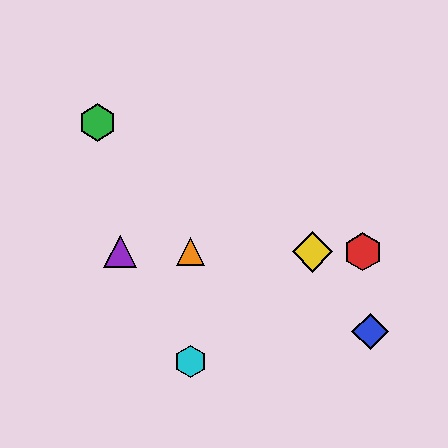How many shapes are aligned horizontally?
4 shapes (the red hexagon, the yellow diamond, the purple triangle, the orange triangle) are aligned horizontally.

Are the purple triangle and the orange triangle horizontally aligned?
Yes, both are at y≈252.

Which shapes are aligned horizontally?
The red hexagon, the yellow diamond, the purple triangle, the orange triangle are aligned horizontally.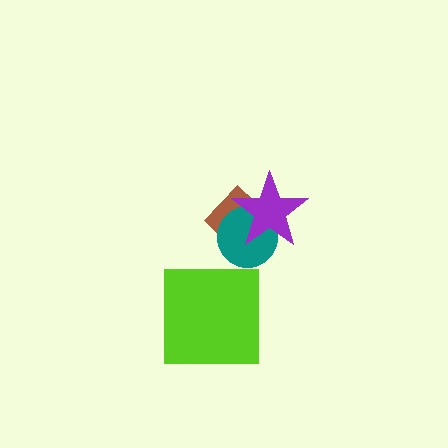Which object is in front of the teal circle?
The purple star is in front of the teal circle.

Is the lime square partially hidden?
No, no other shape covers it.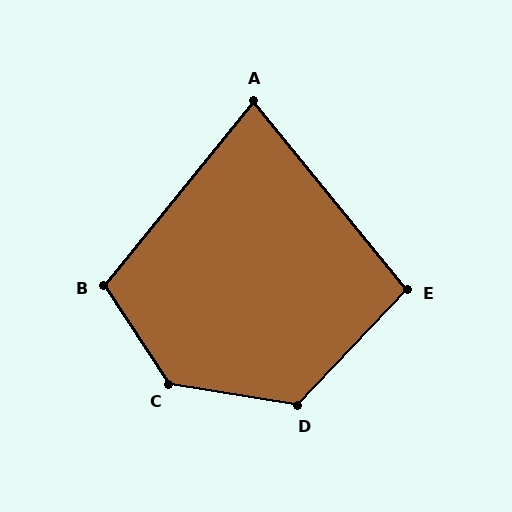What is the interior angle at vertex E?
Approximately 97 degrees (obtuse).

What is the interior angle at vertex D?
Approximately 124 degrees (obtuse).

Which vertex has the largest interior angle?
C, at approximately 133 degrees.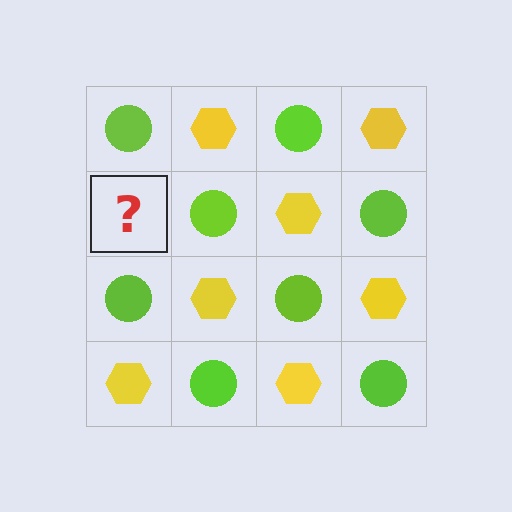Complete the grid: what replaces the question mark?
The question mark should be replaced with a yellow hexagon.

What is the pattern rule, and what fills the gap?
The rule is that it alternates lime circle and yellow hexagon in a checkerboard pattern. The gap should be filled with a yellow hexagon.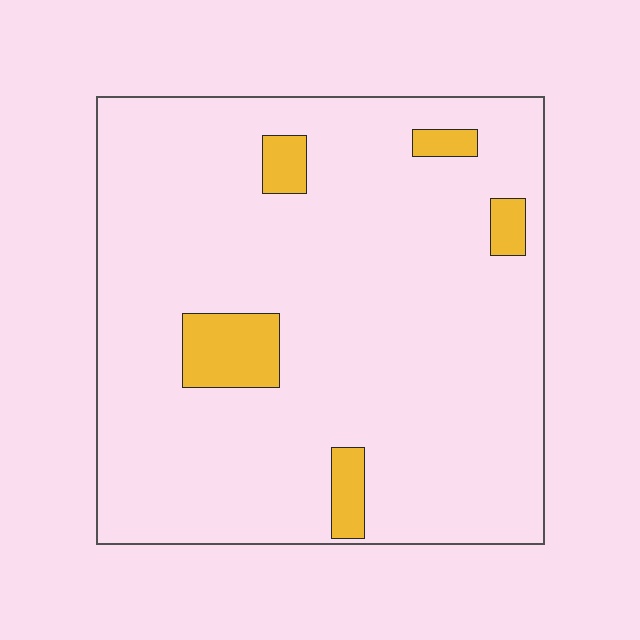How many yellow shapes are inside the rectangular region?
5.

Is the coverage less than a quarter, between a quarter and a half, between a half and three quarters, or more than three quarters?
Less than a quarter.